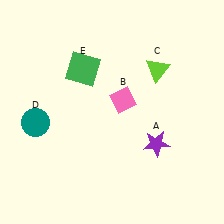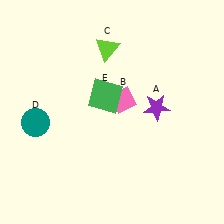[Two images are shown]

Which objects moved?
The objects that moved are: the purple star (A), the lime triangle (C), the green square (E).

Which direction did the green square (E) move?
The green square (E) moved down.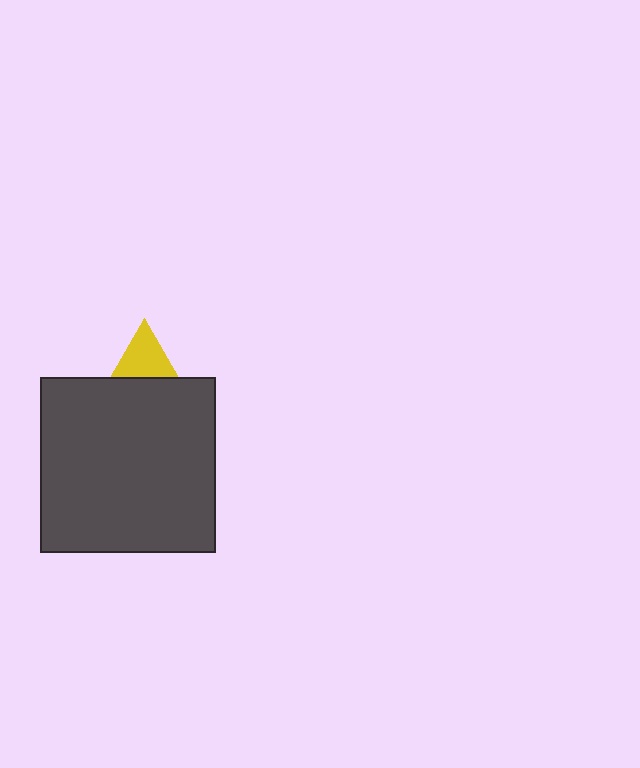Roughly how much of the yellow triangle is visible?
A small part of it is visible (roughly 41%).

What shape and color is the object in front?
The object in front is a dark gray square.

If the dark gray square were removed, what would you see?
You would see the complete yellow triangle.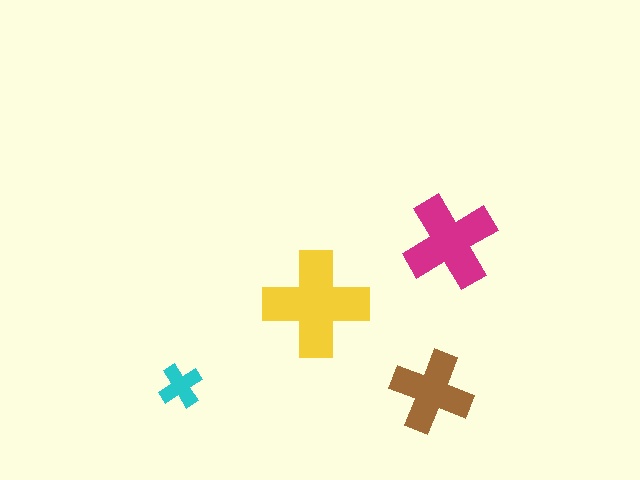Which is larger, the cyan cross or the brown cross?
The brown one.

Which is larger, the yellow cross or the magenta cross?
The yellow one.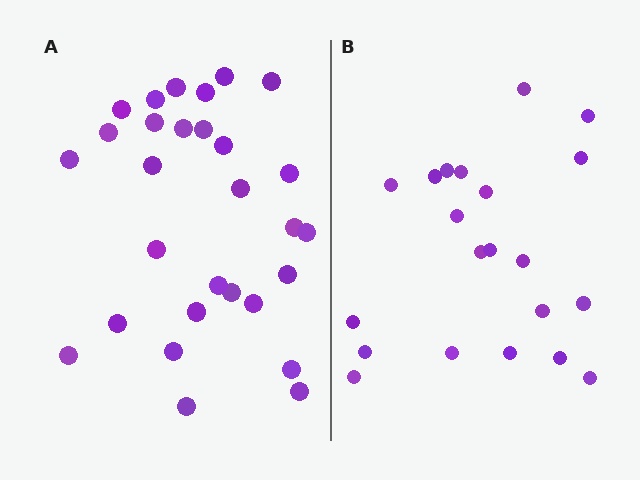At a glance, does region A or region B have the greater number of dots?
Region A (the left region) has more dots.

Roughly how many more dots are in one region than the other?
Region A has roughly 8 or so more dots than region B.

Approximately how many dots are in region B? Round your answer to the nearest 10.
About 20 dots. (The exact count is 21, which rounds to 20.)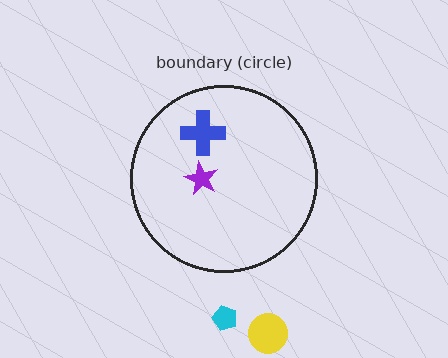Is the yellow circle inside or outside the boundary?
Outside.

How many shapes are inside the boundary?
2 inside, 2 outside.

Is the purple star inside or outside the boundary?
Inside.